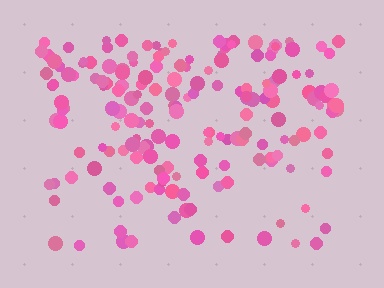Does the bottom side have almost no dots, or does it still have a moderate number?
Still a moderate number, just noticeably fewer than the top.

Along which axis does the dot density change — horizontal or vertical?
Vertical.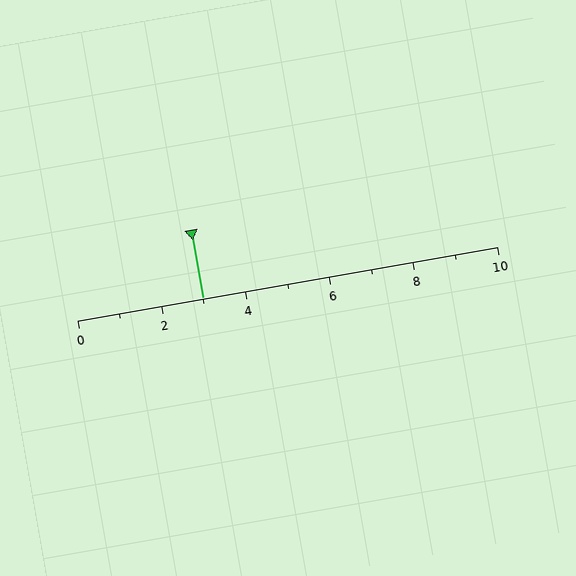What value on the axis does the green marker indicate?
The marker indicates approximately 3.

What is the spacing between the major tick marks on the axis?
The major ticks are spaced 2 apart.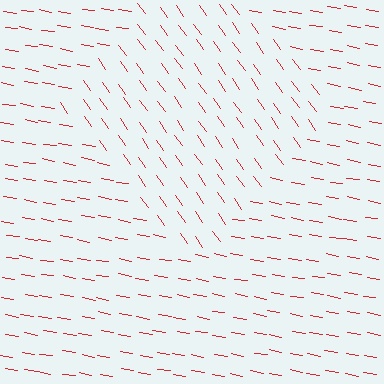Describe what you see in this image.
The image is filled with small red line segments. A diamond region in the image has lines oriented differently from the surrounding lines, creating a visible texture boundary.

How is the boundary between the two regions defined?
The boundary is defined purely by a change in line orientation (approximately 45 degrees difference). All lines are the same color and thickness.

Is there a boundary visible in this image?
Yes, there is a texture boundary formed by a change in line orientation.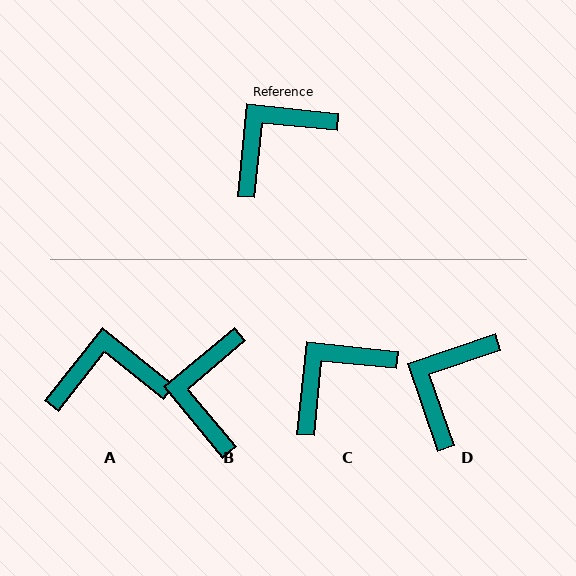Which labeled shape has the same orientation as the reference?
C.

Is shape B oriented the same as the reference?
No, it is off by about 46 degrees.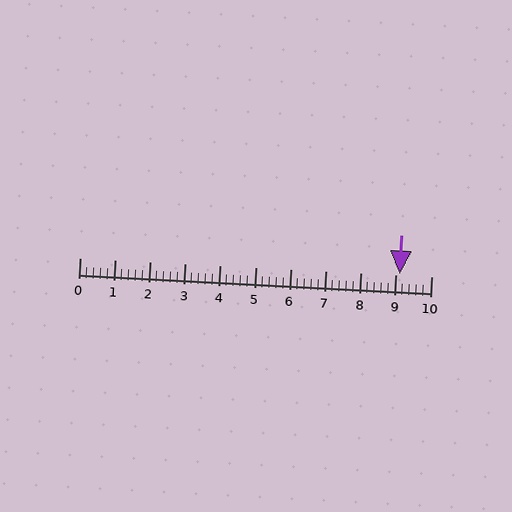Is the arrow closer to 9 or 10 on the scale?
The arrow is closer to 9.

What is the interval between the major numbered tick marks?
The major tick marks are spaced 1 units apart.